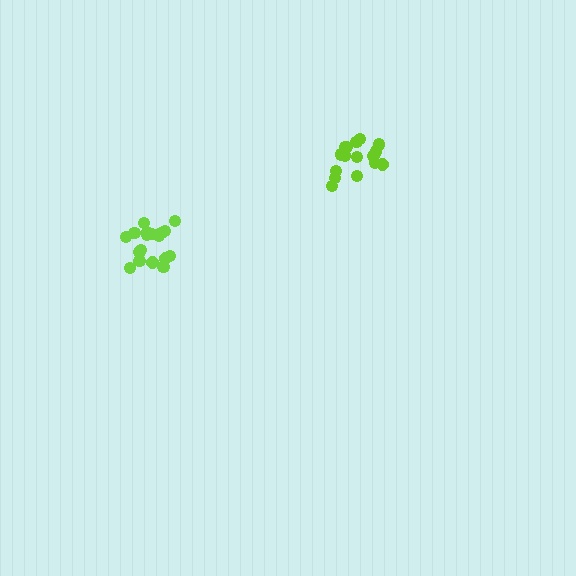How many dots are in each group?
Group 1: 16 dots, Group 2: 18 dots (34 total).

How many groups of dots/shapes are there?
There are 2 groups.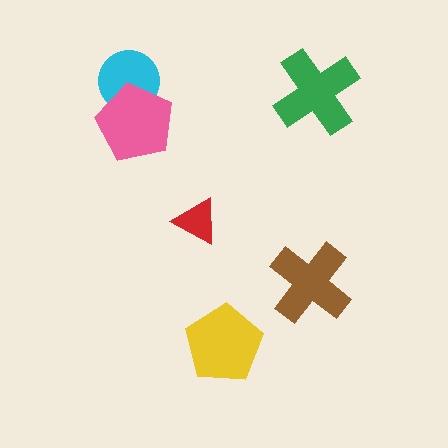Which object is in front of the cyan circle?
The pink pentagon is in front of the cyan circle.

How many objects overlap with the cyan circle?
1 object overlaps with the cyan circle.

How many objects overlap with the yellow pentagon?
0 objects overlap with the yellow pentagon.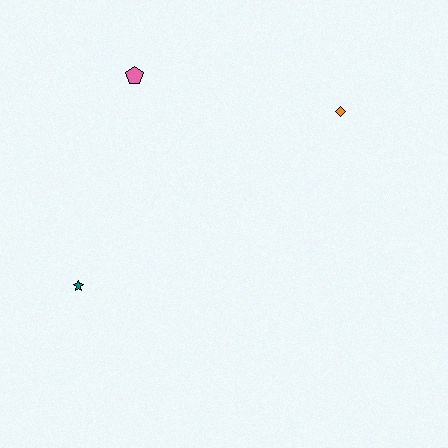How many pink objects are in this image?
There is 1 pink object.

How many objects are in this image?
There are 3 objects.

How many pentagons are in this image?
There is 1 pentagon.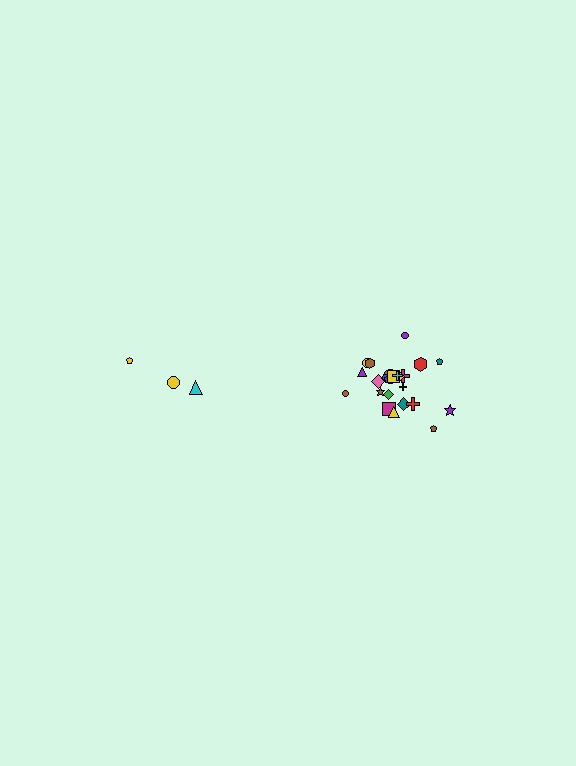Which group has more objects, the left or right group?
The right group.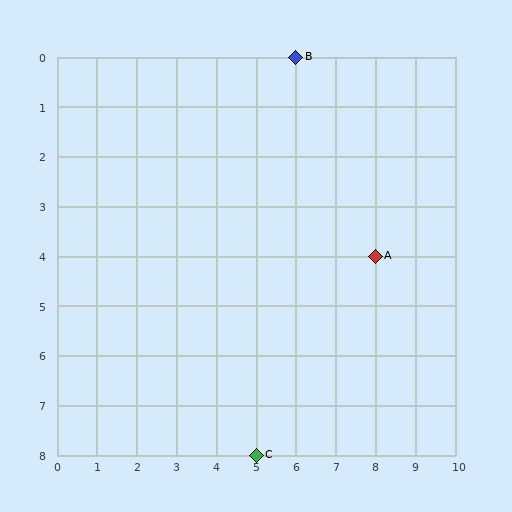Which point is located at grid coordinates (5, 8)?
Point C is at (5, 8).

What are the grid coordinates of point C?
Point C is at grid coordinates (5, 8).